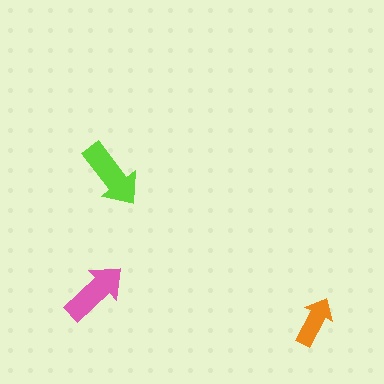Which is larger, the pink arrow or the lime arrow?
The lime one.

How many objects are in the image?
There are 3 objects in the image.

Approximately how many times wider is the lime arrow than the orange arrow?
About 1.5 times wider.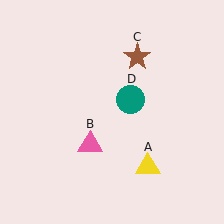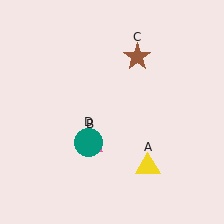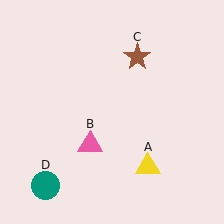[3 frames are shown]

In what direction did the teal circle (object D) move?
The teal circle (object D) moved down and to the left.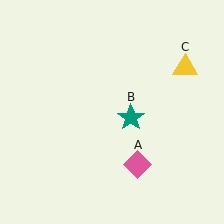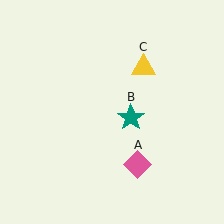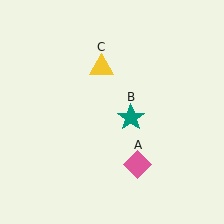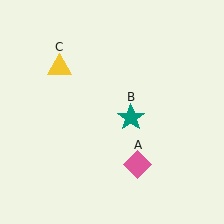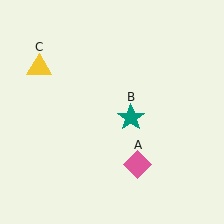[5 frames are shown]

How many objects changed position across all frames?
1 object changed position: yellow triangle (object C).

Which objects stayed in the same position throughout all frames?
Pink diamond (object A) and teal star (object B) remained stationary.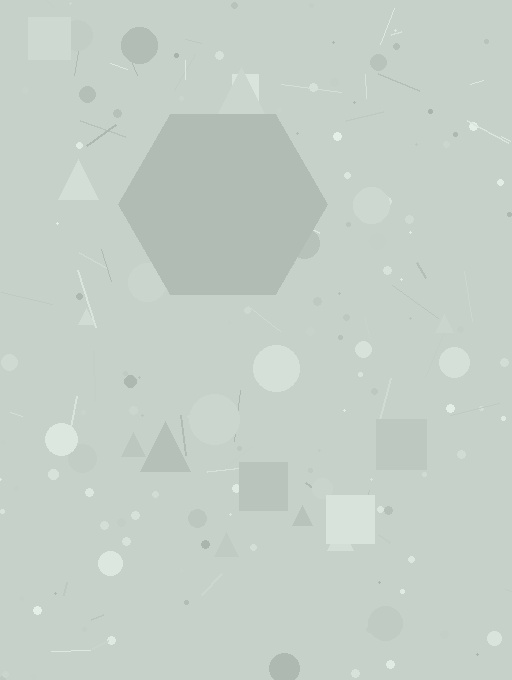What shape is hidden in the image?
A hexagon is hidden in the image.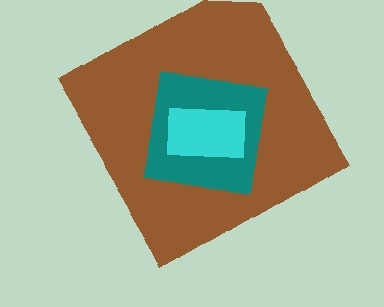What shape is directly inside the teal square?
The cyan rectangle.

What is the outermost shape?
The brown diamond.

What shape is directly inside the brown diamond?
The teal square.